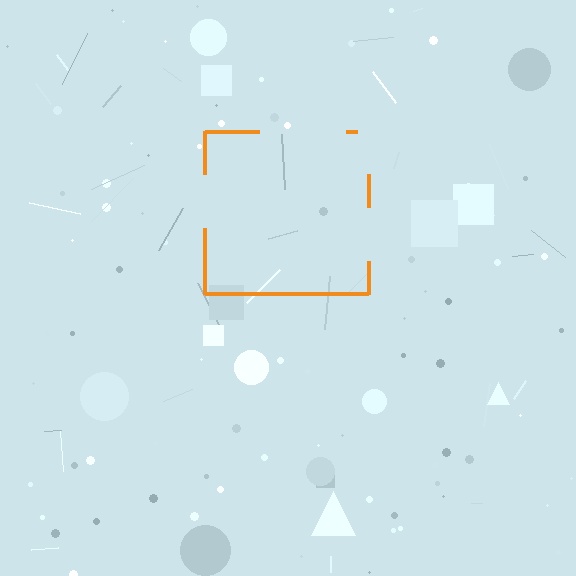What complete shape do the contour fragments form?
The contour fragments form a square.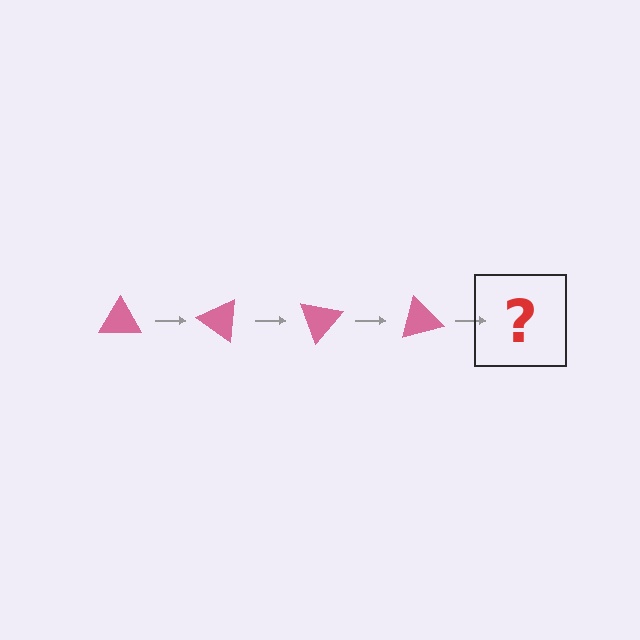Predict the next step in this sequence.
The next step is a pink triangle rotated 140 degrees.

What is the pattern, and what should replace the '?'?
The pattern is that the triangle rotates 35 degrees each step. The '?' should be a pink triangle rotated 140 degrees.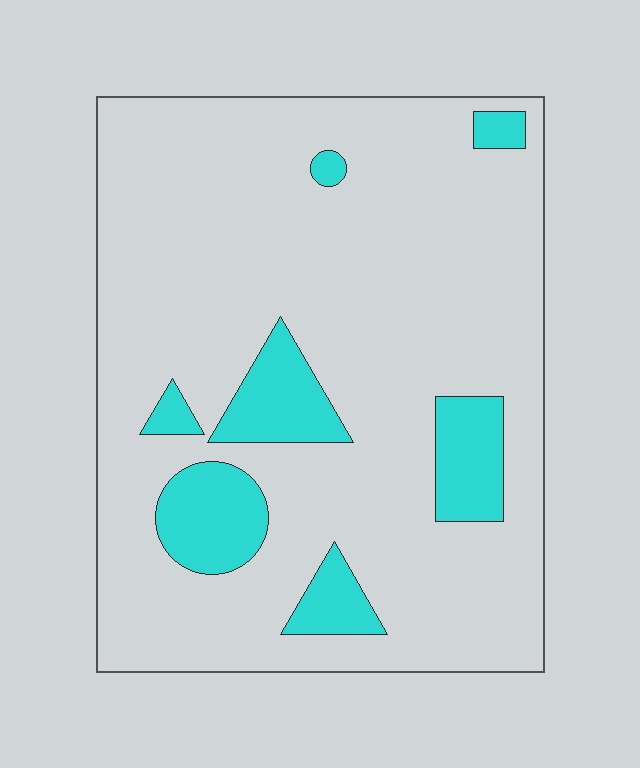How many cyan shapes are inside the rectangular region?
7.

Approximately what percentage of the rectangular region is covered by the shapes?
Approximately 15%.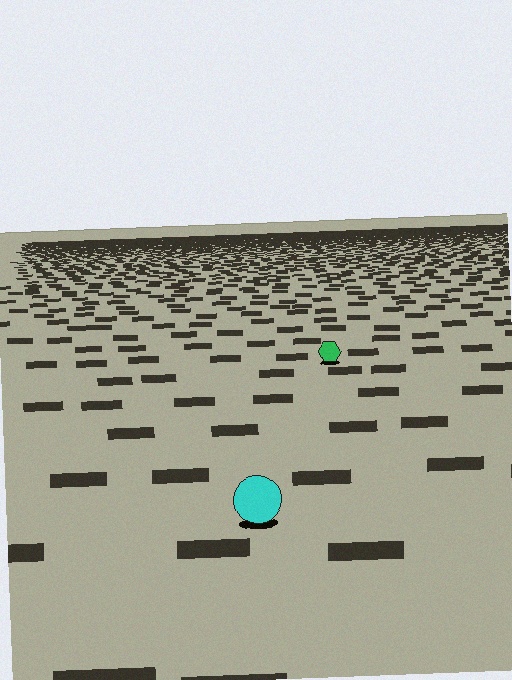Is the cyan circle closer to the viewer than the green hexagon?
Yes. The cyan circle is closer — you can tell from the texture gradient: the ground texture is coarser near it.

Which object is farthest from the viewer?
The green hexagon is farthest from the viewer. It appears smaller and the ground texture around it is denser.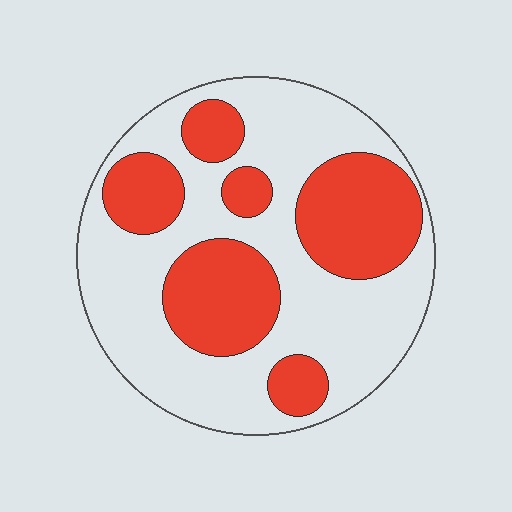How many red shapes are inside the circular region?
6.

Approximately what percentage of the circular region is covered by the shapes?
Approximately 35%.